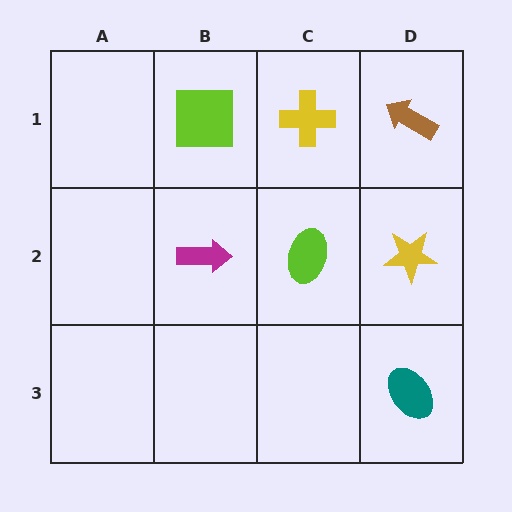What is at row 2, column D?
A yellow star.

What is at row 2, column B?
A magenta arrow.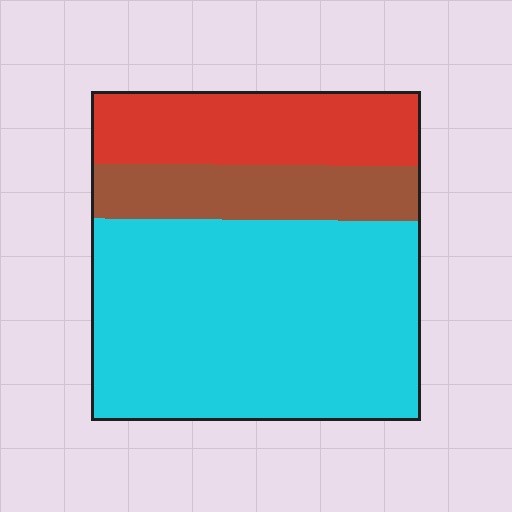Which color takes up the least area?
Brown, at roughly 15%.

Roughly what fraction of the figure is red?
Red takes up less than a quarter of the figure.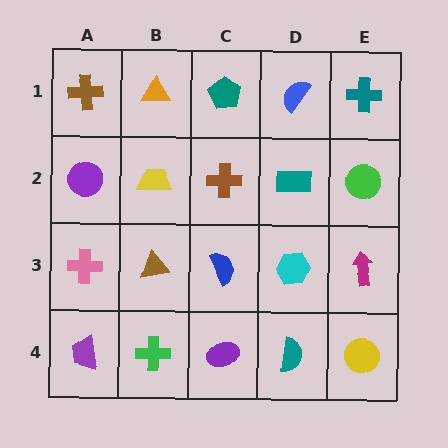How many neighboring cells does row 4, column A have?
2.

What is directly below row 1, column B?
A yellow trapezoid.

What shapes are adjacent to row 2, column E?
A teal cross (row 1, column E), a magenta arrow (row 3, column E), a teal rectangle (row 2, column D).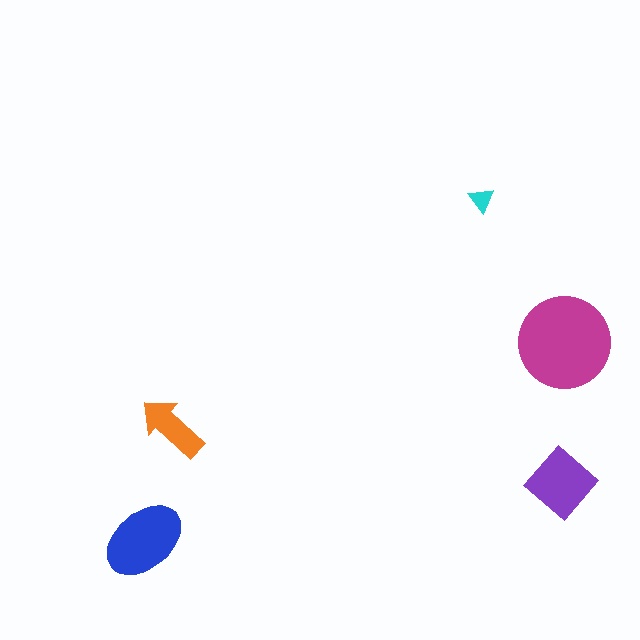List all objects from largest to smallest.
The magenta circle, the blue ellipse, the purple diamond, the orange arrow, the cyan triangle.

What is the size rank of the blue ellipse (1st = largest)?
2nd.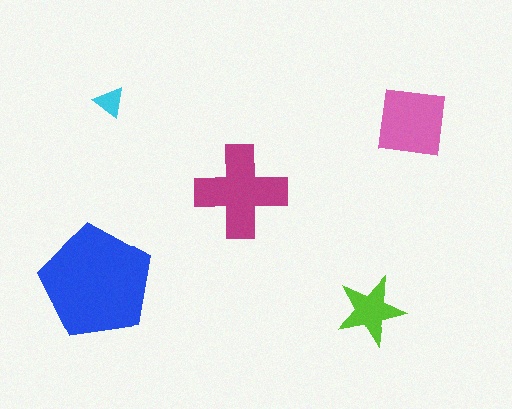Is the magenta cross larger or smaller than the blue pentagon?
Smaller.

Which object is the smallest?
The cyan triangle.